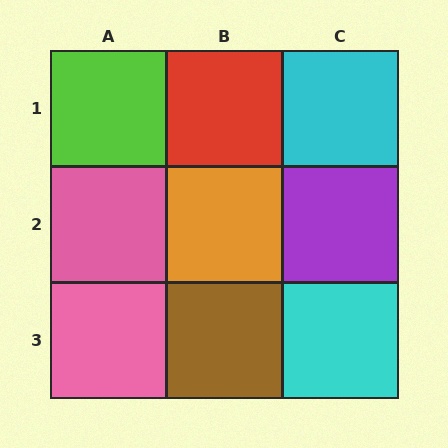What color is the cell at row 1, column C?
Cyan.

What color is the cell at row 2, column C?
Purple.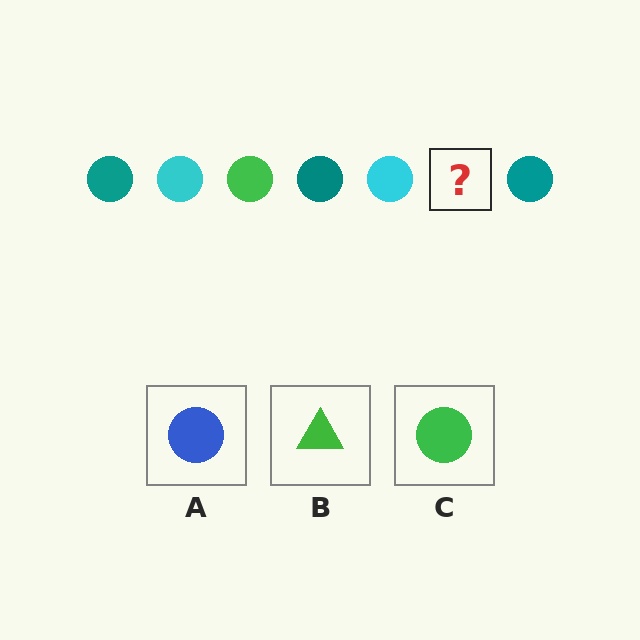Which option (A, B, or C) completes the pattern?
C.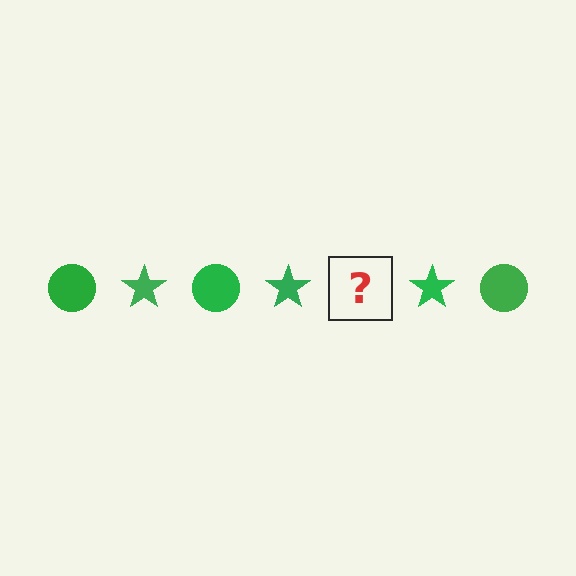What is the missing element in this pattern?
The missing element is a green circle.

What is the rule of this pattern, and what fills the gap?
The rule is that the pattern cycles through circle, star shapes in green. The gap should be filled with a green circle.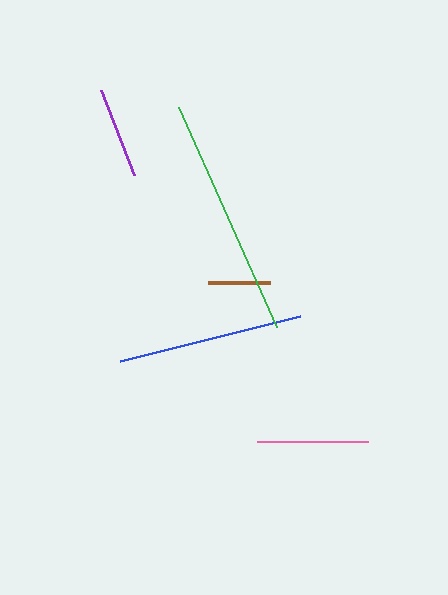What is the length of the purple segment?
The purple segment is approximately 91 pixels long.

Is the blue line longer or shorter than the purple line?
The blue line is longer than the purple line.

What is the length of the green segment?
The green segment is approximately 241 pixels long.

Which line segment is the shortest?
The brown line is the shortest at approximately 62 pixels.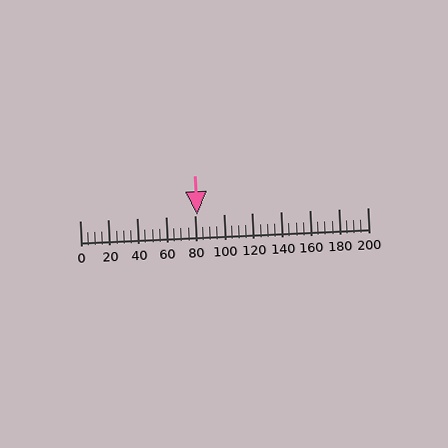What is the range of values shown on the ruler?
The ruler shows values from 0 to 200.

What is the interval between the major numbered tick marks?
The major tick marks are spaced 20 units apart.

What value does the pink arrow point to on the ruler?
The pink arrow points to approximately 81.